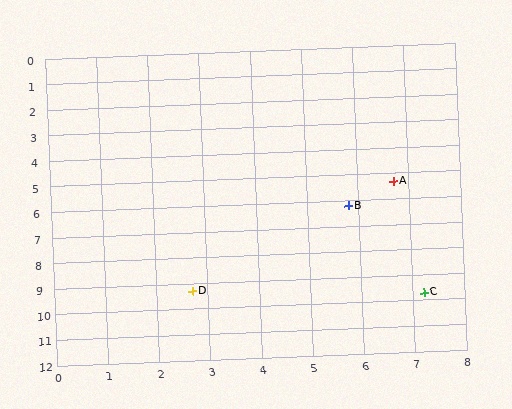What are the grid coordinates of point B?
Point B is at approximately (5.8, 6.2).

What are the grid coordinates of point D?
Point D is at approximately (2.7, 9.3).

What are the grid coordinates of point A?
Point A is at approximately (6.7, 5.3).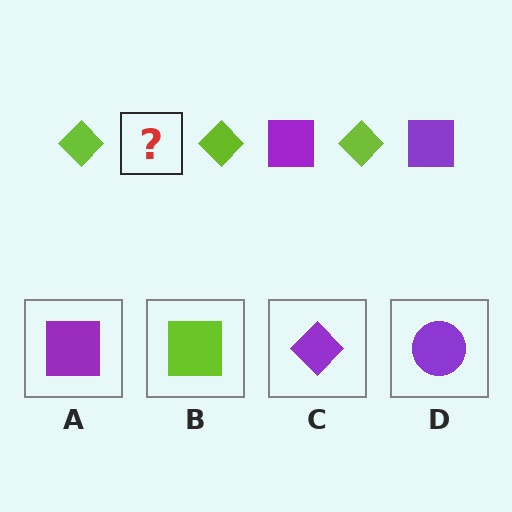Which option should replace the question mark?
Option A.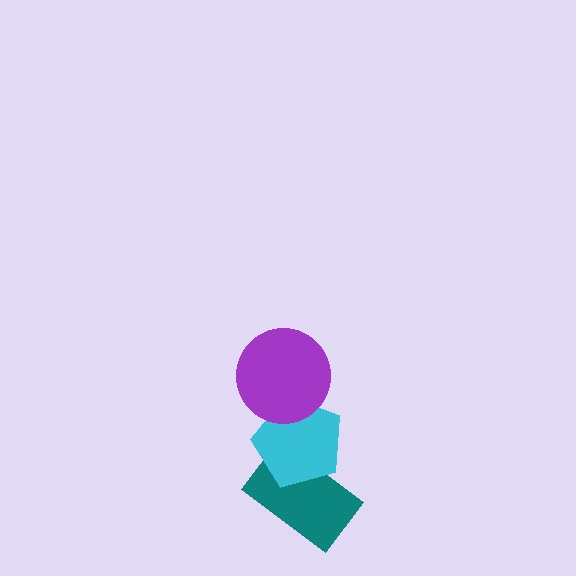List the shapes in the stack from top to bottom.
From top to bottom: the purple circle, the cyan pentagon, the teal rectangle.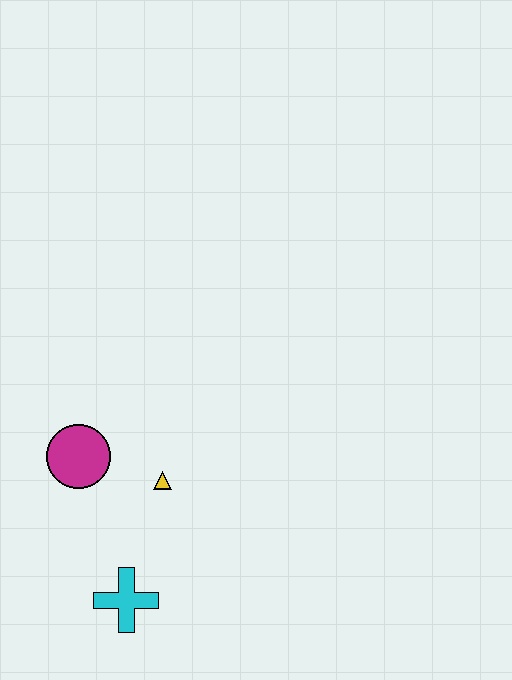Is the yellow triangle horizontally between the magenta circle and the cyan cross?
No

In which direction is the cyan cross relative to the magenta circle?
The cyan cross is below the magenta circle.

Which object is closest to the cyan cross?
The yellow triangle is closest to the cyan cross.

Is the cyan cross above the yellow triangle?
No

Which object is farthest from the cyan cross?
The magenta circle is farthest from the cyan cross.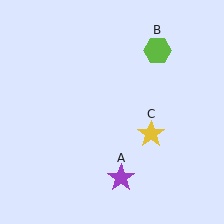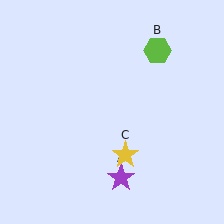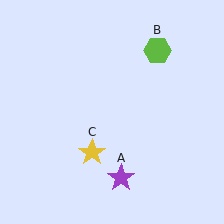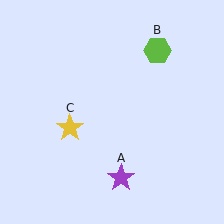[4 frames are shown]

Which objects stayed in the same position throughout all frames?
Purple star (object A) and lime hexagon (object B) remained stationary.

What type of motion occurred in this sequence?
The yellow star (object C) rotated clockwise around the center of the scene.